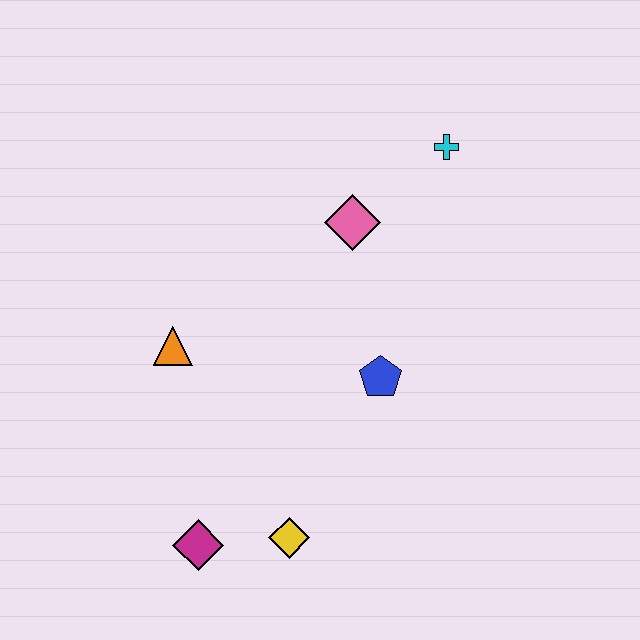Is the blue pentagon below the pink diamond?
Yes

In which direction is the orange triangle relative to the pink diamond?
The orange triangle is to the left of the pink diamond.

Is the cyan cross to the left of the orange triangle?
No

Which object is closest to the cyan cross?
The pink diamond is closest to the cyan cross.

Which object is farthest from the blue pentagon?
The magenta diamond is farthest from the blue pentagon.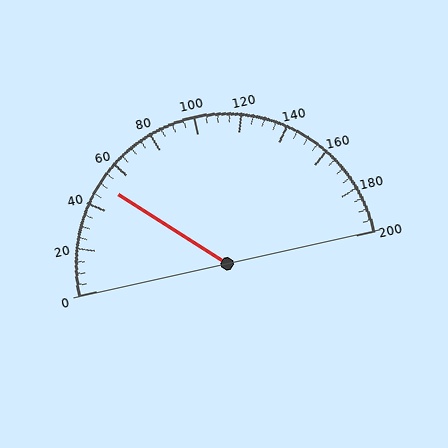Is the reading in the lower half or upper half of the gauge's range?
The reading is in the lower half of the range (0 to 200).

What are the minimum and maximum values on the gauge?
The gauge ranges from 0 to 200.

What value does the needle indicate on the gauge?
The needle indicates approximately 50.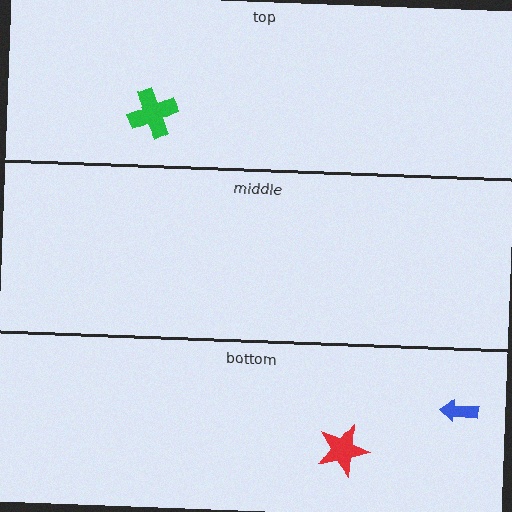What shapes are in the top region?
The green cross.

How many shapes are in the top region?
1.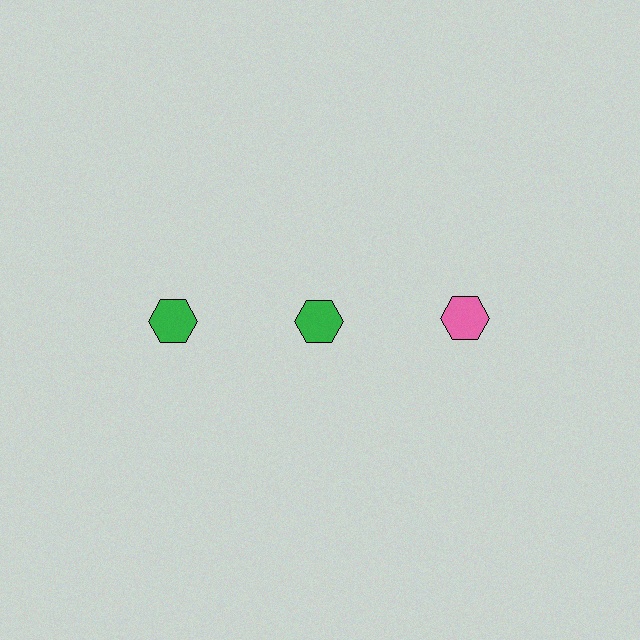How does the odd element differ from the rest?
It has a different color: pink instead of green.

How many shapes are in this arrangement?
There are 3 shapes arranged in a grid pattern.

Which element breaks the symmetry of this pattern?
The pink hexagon in the top row, center column breaks the symmetry. All other shapes are green hexagons.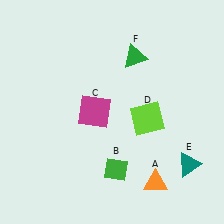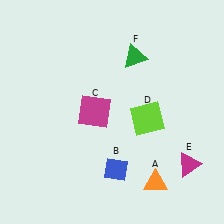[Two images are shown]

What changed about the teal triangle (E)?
In Image 1, E is teal. In Image 2, it changed to magenta.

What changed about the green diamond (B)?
In Image 1, B is green. In Image 2, it changed to blue.